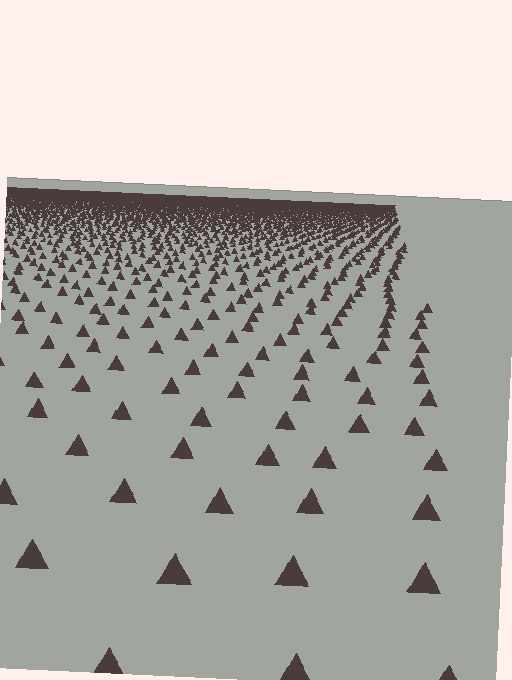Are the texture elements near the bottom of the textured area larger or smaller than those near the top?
Larger. Near the bottom, elements are closer to the viewer and appear at a bigger on-screen size.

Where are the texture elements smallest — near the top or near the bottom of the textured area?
Near the top.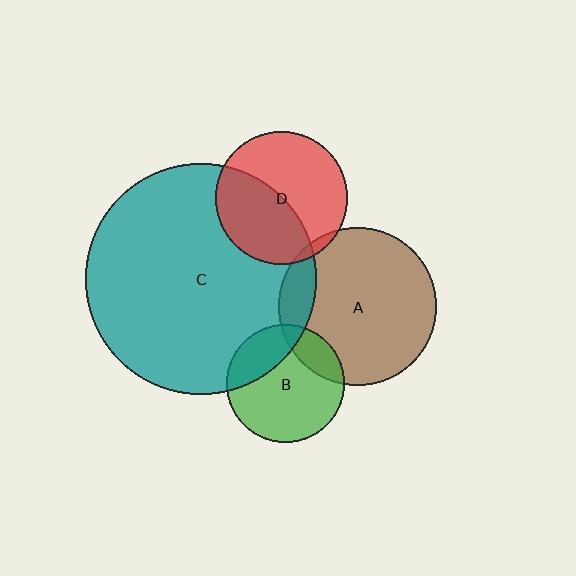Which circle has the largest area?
Circle C (teal).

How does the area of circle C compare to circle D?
Approximately 3.0 times.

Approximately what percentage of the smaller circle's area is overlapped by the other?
Approximately 25%.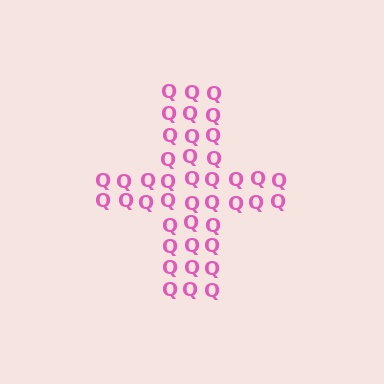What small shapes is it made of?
It is made of small letter Q's.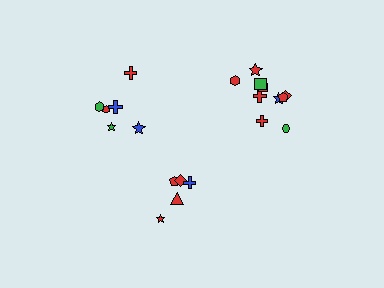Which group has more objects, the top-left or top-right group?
The top-right group.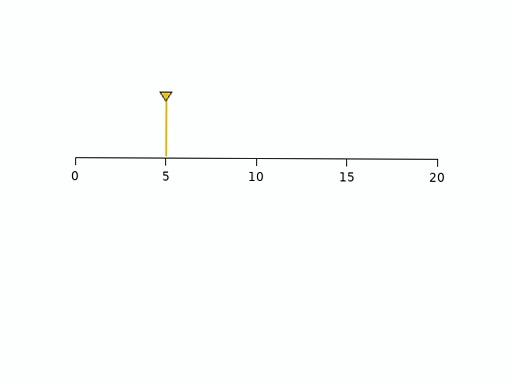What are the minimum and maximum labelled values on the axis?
The axis runs from 0 to 20.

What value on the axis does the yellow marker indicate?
The marker indicates approximately 5.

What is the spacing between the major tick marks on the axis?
The major ticks are spaced 5 apart.